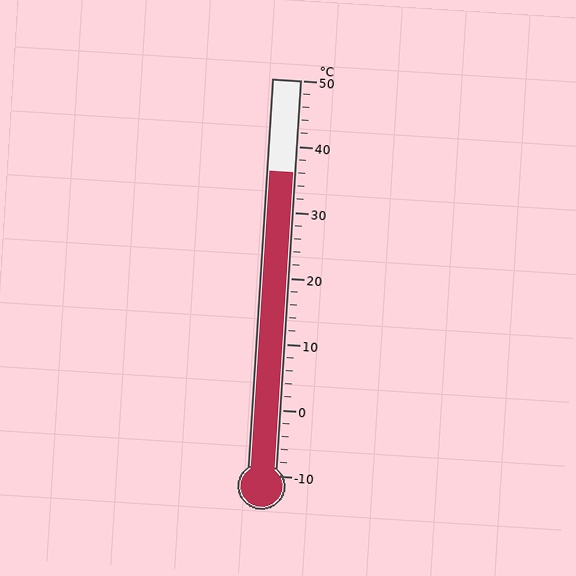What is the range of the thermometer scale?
The thermometer scale ranges from -10°C to 50°C.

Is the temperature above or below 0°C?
The temperature is above 0°C.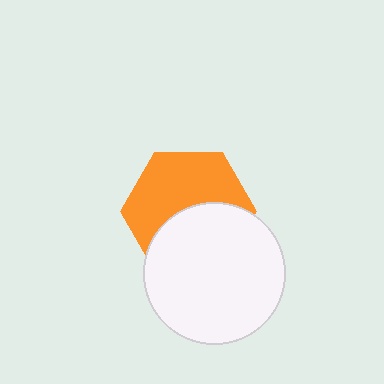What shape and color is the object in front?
The object in front is a white circle.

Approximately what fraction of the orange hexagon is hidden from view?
Roughly 45% of the orange hexagon is hidden behind the white circle.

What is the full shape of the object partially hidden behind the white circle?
The partially hidden object is an orange hexagon.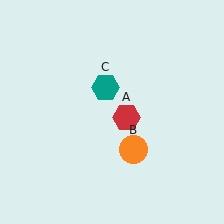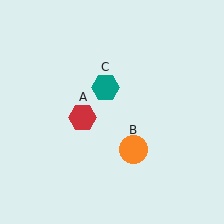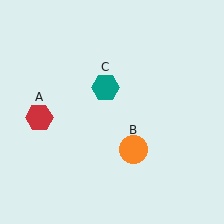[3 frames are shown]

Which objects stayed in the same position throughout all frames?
Orange circle (object B) and teal hexagon (object C) remained stationary.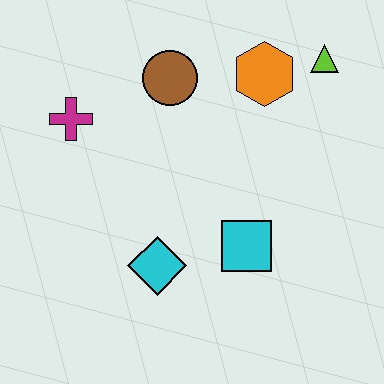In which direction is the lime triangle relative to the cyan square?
The lime triangle is above the cyan square.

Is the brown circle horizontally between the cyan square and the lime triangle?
No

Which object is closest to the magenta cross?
The brown circle is closest to the magenta cross.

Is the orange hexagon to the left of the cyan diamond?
No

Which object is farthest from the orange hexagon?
The cyan diamond is farthest from the orange hexagon.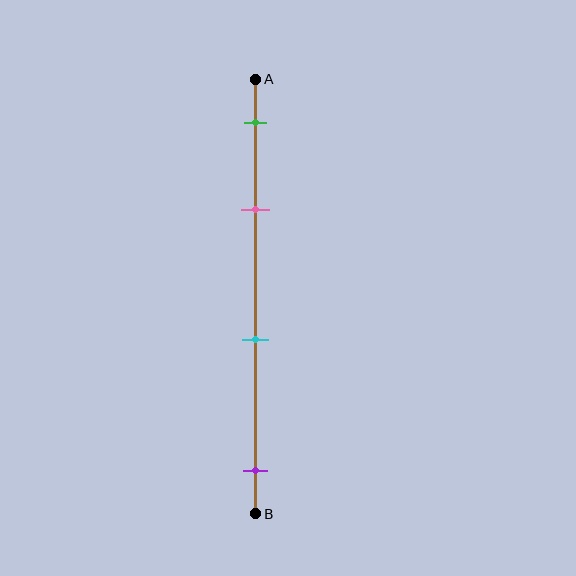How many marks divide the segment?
There are 4 marks dividing the segment.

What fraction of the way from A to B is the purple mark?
The purple mark is approximately 90% (0.9) of the way from A to B.